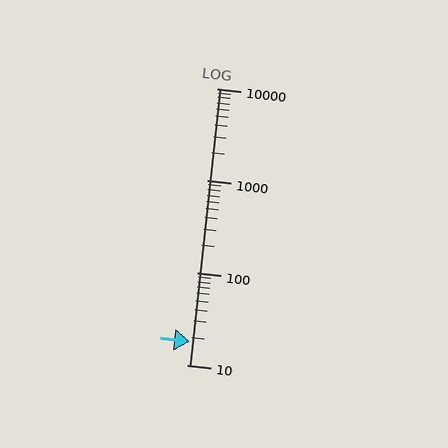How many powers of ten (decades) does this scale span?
The scale spans 3 decades, from 10 to 10000.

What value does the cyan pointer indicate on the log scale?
The pointer indicates approximately 18.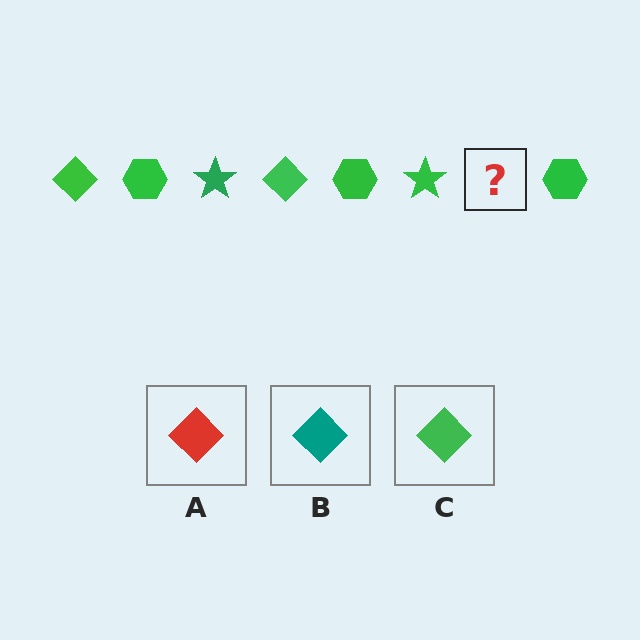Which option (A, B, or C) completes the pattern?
C.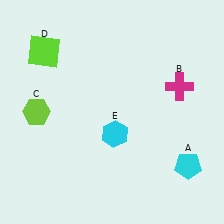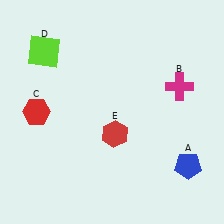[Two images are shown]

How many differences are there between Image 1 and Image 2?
There are 3 differences between the two images.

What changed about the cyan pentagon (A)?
In Image 1, A is cyan. In Image 2, it changed to blue.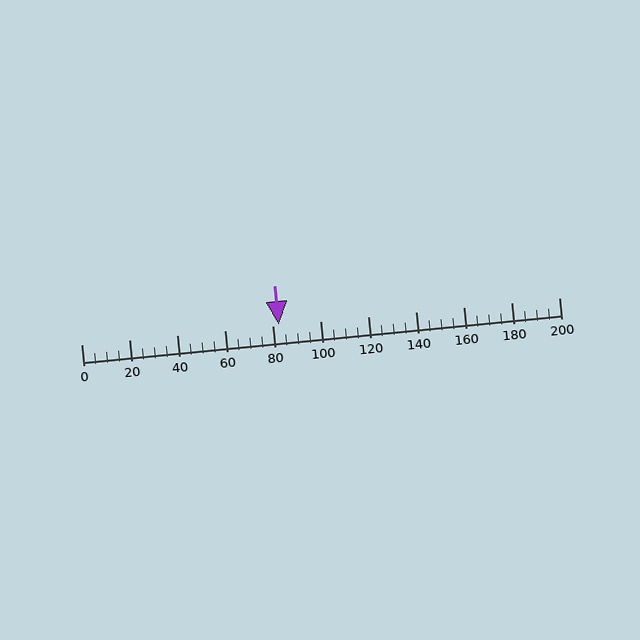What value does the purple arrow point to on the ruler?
The purple arrow points to approximately 82.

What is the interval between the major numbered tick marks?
The major tick marks are spaced 20 units apart.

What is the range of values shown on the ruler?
The ruler shows values from 0 to 200.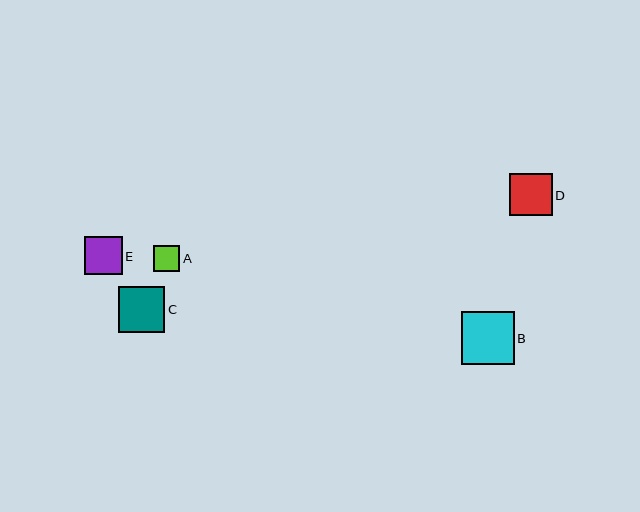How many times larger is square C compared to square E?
Square C is approximately 1.2 times the size of square E.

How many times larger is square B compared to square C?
Square B is approximately 1.1 times the size of square C.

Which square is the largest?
Square B is the largest with a size of approximately 53 pixels.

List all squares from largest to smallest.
From largest to smallest: B, C, D, E, A.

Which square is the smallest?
Square A is the smallest with a size of approximately 26 pixels.